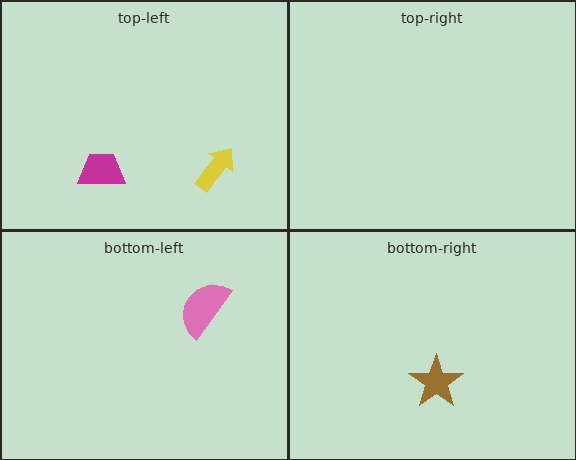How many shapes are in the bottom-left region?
1.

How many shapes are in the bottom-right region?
1.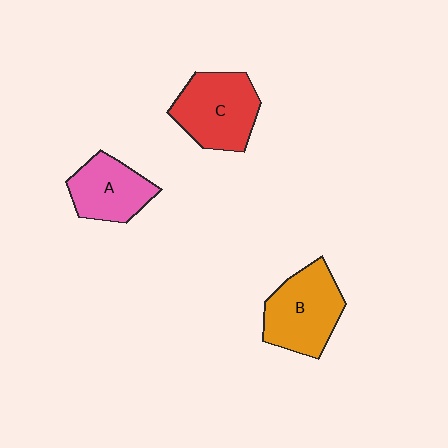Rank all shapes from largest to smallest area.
From largest to smallest: B (orange), C (red), A (pink).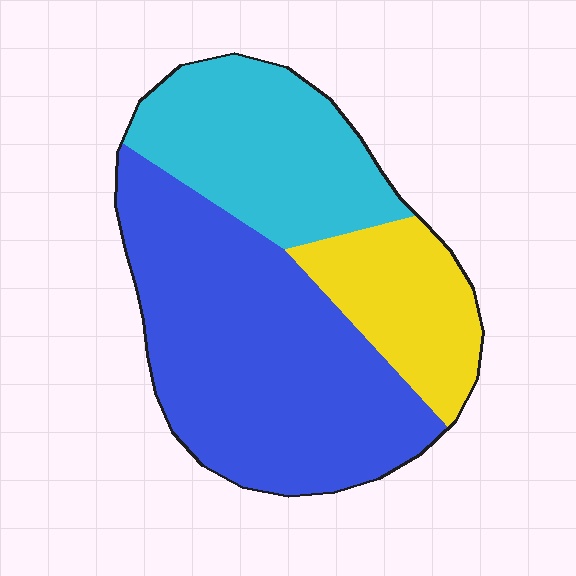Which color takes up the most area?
Blue, at roughly 55%.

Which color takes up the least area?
Yellow, at roughly 20%.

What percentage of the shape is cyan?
Cyan takes up between a quarter and a half of the shape.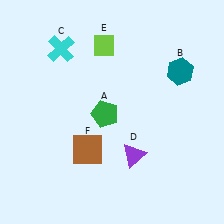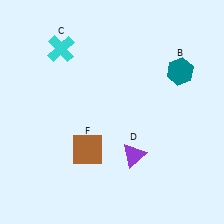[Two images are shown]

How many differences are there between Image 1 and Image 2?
There are 2 differences between the two images.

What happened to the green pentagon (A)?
The green pentagon (A) was removed in Image 2. It was in the bottom-left area of Image 1.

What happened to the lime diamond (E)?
The lime diamond (E) was removed in Image 2. It was in the top-left area of Image 1.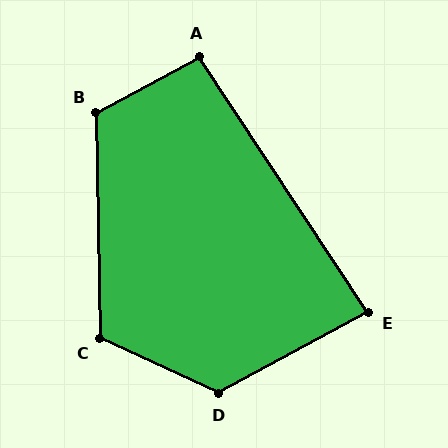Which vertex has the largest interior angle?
D, at approximately 127 degrees.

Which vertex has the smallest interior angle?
E, at approximately 85 degrees.